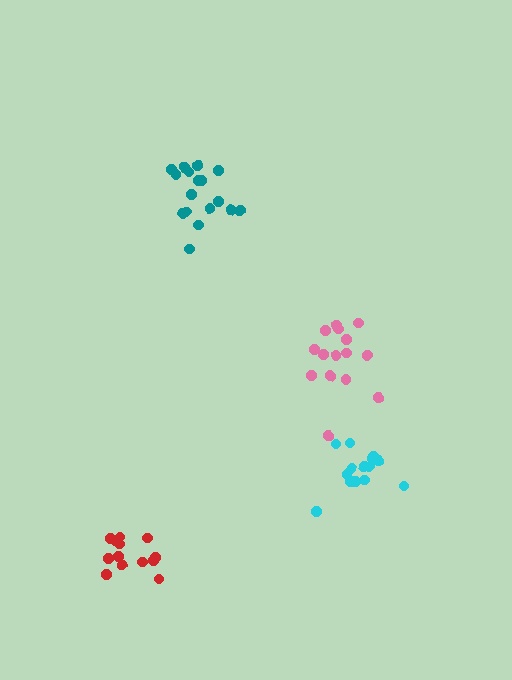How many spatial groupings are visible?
There are 4 spatial groupings.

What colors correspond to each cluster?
The clusters are colored: teal, cyan, red, pink.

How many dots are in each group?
Group 1: 17 dots, Group 2: 14 dots, Group 3: 13 dots, Group 4: 16 dots (60 total).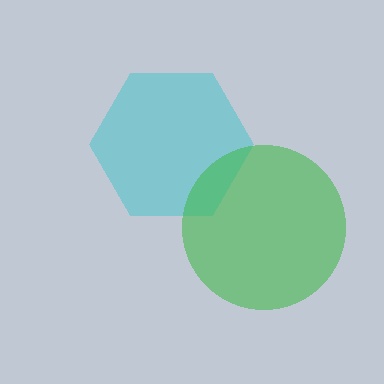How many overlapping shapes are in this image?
There are 2 overlapping shapes in the image.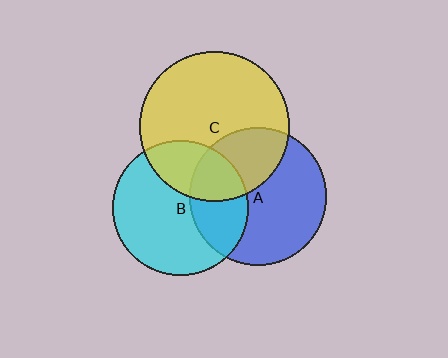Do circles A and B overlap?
Yes.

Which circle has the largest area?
Circle C (yellow).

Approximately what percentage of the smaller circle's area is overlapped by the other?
Approximately 30%.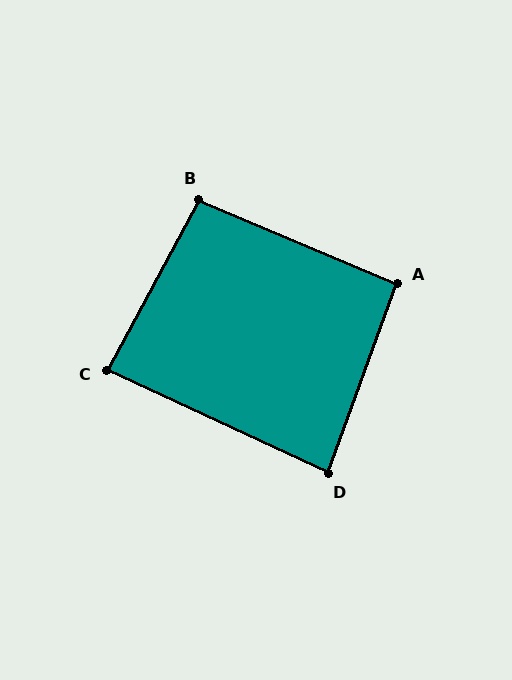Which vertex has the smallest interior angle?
D, at approximately 85 degrees.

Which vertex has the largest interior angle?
B, at approximately 95 degrees.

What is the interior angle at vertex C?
Approximately 87 degrees (approximately right).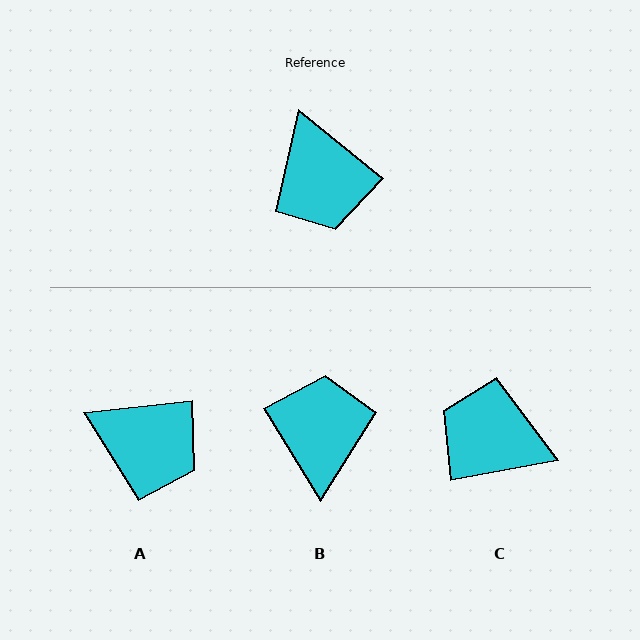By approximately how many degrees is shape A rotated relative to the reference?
Approximately 45 degrees counter-clockwise.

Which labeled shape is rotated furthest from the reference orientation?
B, about 161 degrees away.